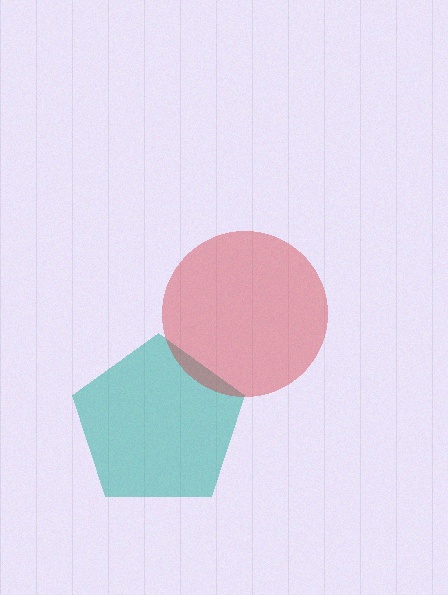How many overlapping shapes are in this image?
There are 2 overlapping shapes in the image.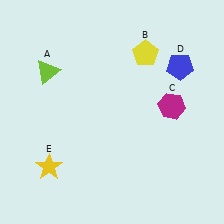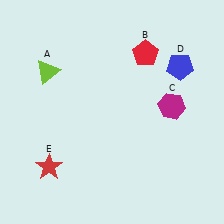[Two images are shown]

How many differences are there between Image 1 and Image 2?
There are 2 differences between the two images.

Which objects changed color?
B changed from yellow to red. E changed from yellow to red.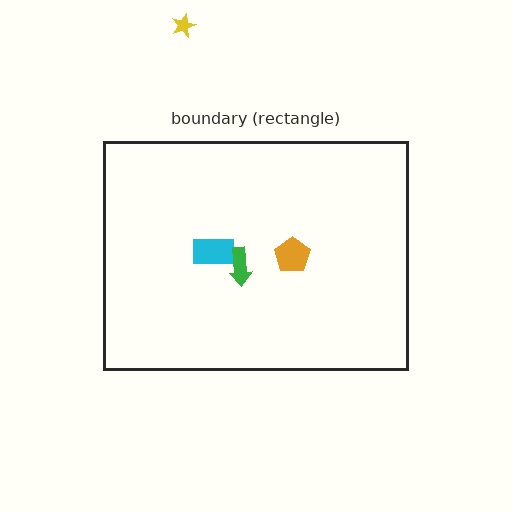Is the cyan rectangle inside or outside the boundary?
Inside.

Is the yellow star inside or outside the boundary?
Outside.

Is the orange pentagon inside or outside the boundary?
Inside.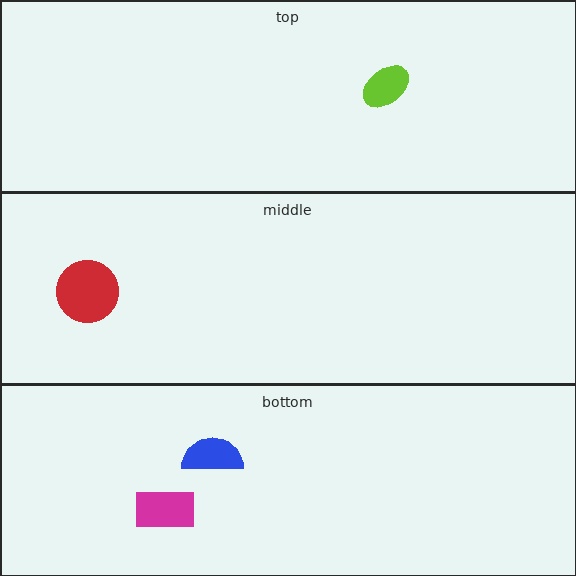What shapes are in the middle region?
The red circle.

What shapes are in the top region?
The lime ellipse.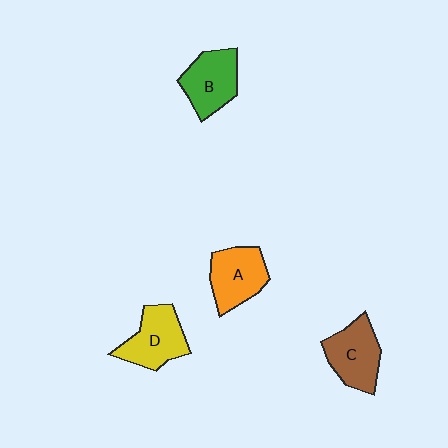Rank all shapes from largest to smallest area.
From largest to smallest: D (yellow), C (brown), A (orange), B (green).